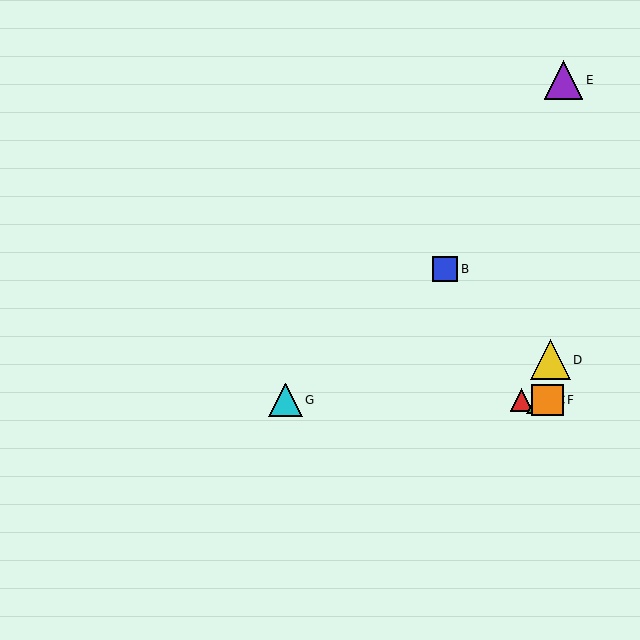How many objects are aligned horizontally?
4 objects (A, C, F, G) are aligned horizontally.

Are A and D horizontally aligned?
No, A is at y≈400 and D is at y≈360.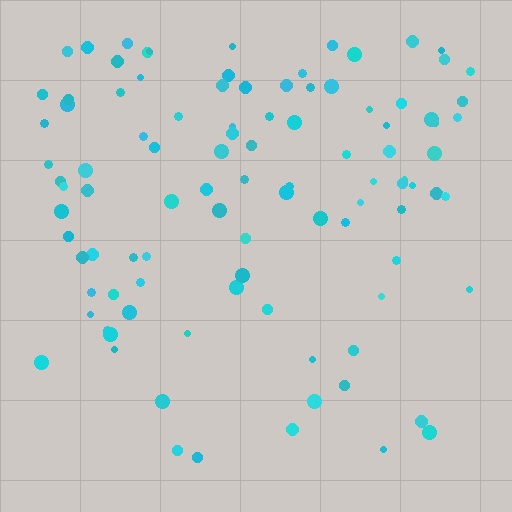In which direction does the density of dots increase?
From bottom to top, with the top side densest.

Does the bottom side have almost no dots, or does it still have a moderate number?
Still a moderate number, just noticeably fewer than the top.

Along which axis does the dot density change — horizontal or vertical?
Vertical.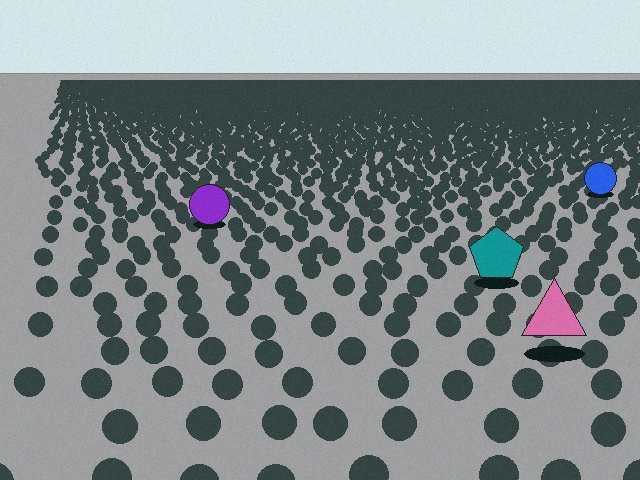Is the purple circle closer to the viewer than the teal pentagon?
No. The teal pentagon is closer — you can tell from the texture gradient: the ground texture is coarser near it.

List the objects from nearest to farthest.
From nearest to farthest: the pink triangle, the teal pentagon, the purple circle, the blue circle.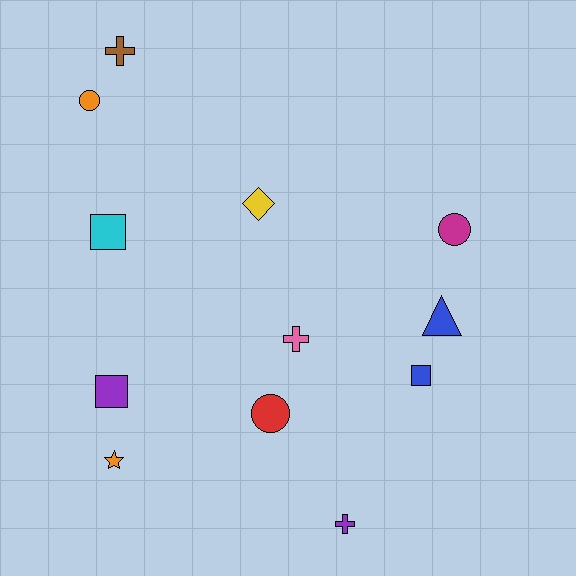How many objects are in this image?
There are 12 objects.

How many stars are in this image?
There is 1 star.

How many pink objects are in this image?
There is 1 pink object.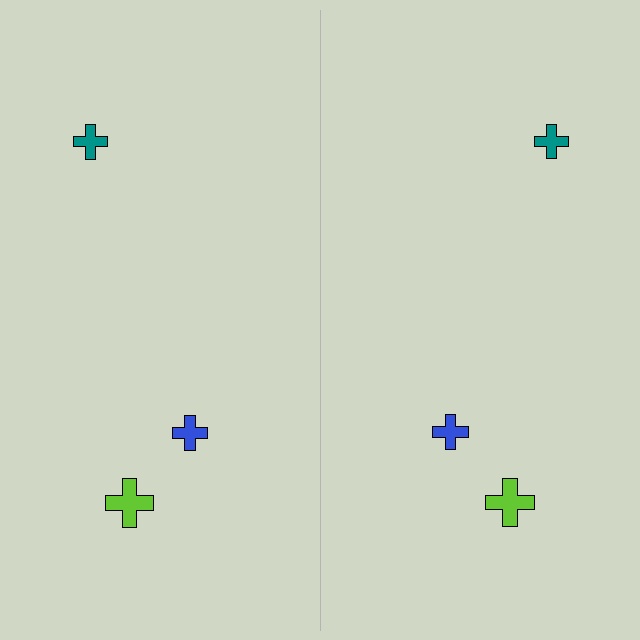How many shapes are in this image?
There are 6 shapes in this image.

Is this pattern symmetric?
Yes, this pattern has bilateral (reflection) symmetry.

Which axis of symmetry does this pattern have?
The pattern has a vertical axis of symmetry running through the center of the image.